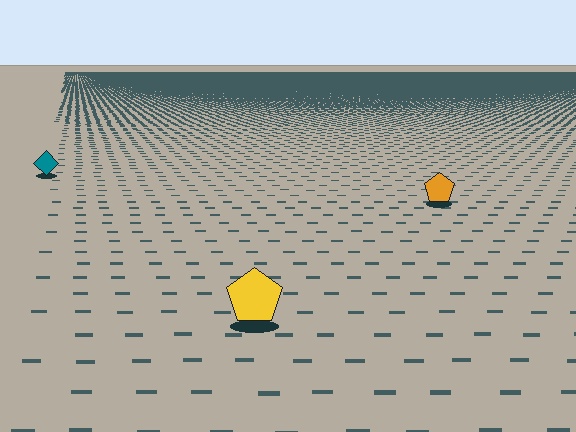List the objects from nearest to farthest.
From nearest to farthest: the yellow pentagon, the orange pentagon, the teal diamond.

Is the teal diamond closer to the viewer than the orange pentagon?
No. The orange pentagon is closer — you can tell from the texture gradient: the ground texture is coarser near it.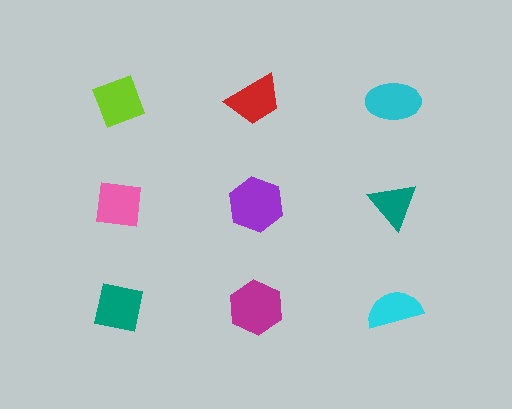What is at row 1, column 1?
A lime diamond.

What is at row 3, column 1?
A teal square.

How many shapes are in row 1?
3 shapes.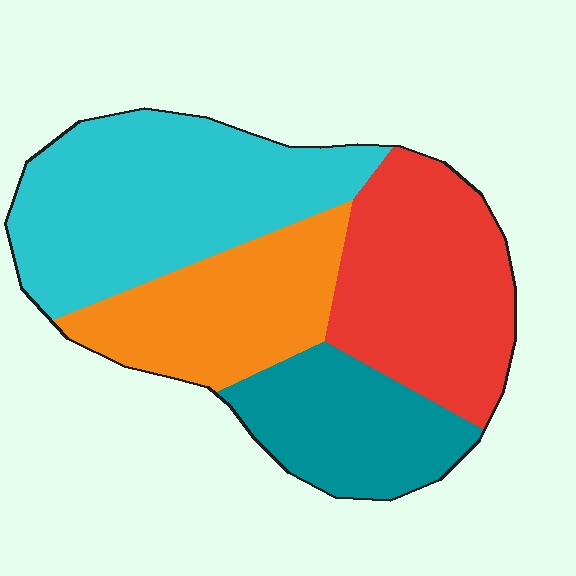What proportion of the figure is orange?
Orange takes up about one fifth (1/5) of the figure.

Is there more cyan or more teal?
Cyan.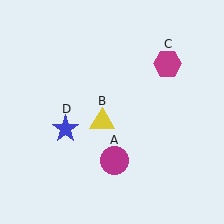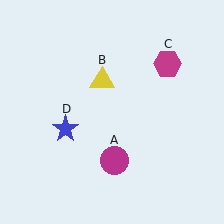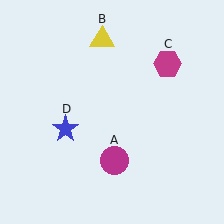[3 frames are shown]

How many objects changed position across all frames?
1 object changed position: yellow triangle (object B).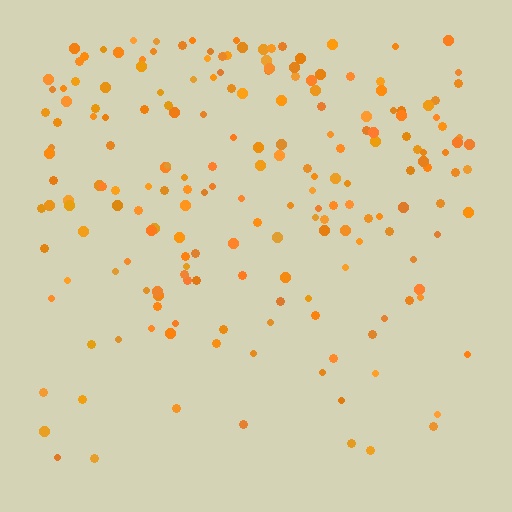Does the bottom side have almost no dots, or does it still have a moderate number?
Still a moderate number, just noticeably fewer than the top.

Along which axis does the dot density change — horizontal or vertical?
Vertical.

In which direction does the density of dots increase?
From bottom to top, with the top side densest.